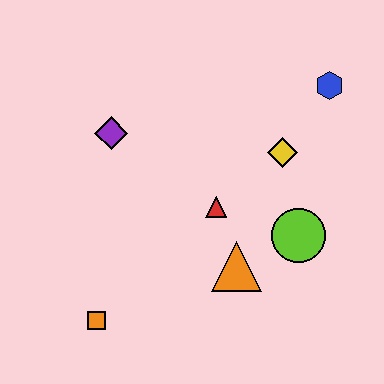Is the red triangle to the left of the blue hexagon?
Yes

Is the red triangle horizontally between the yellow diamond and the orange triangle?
No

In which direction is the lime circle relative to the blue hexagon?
The lime circle is below the blue hexagon.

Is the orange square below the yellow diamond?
Yes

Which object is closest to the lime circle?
The orange triangle is closest to the lime circle.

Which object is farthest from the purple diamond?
The blue hexagon is farthest from the purple diamond.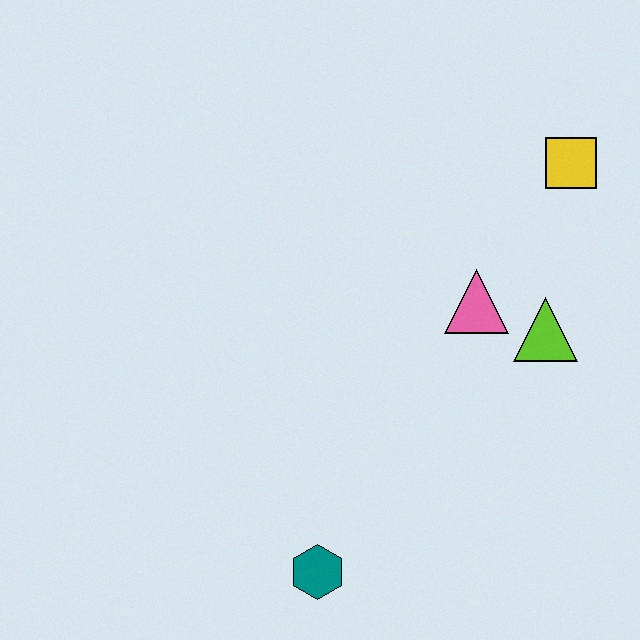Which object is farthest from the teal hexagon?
The yellow square is farthest from the teal hexagon.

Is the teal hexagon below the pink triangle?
Yes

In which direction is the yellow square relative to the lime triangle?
The yellow square is above the lime triangle.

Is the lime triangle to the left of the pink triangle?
No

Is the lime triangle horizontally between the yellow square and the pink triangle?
Yes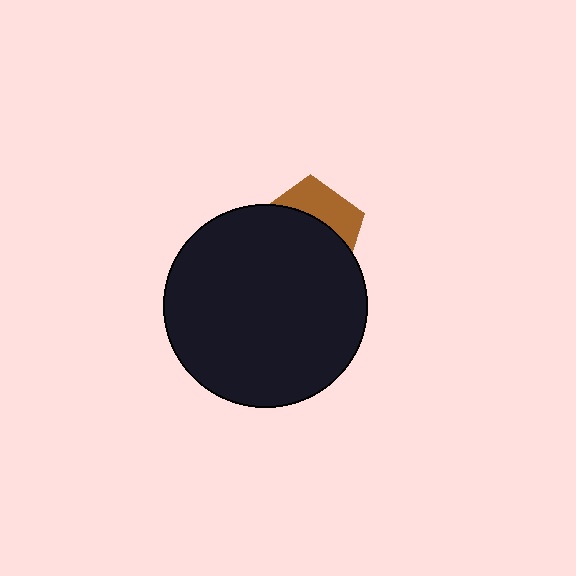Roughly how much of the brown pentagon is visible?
A small part of it is visible (roughly 36%).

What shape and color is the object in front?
The object in front is a black circle.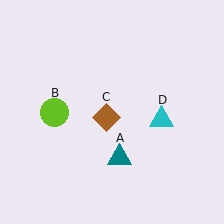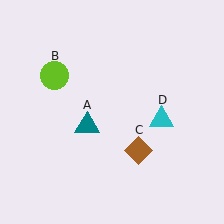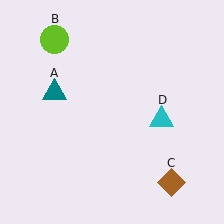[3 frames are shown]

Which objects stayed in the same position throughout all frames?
Cyan triangle (object D) remained stationary.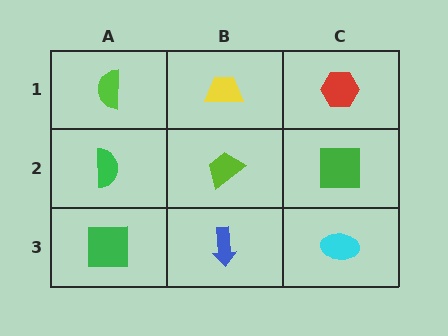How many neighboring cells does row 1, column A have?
2.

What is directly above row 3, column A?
A green semicircle.